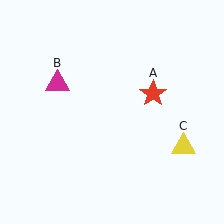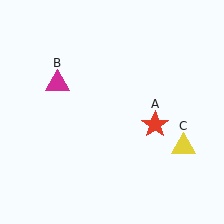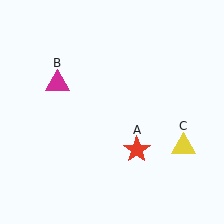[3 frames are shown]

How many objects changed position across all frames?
1 object changed position: red star (object A).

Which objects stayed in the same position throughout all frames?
Magenta triangle (object B) and yellow triangle (object C) remained stationary.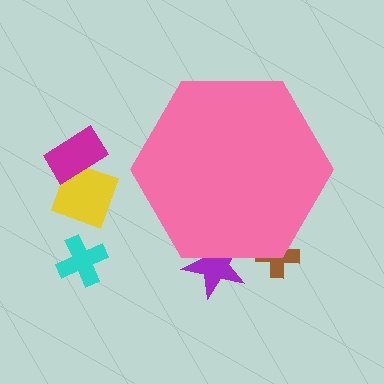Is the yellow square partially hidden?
No, the yellow square is fully visible.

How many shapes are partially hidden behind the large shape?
2 shapes are partially hidden.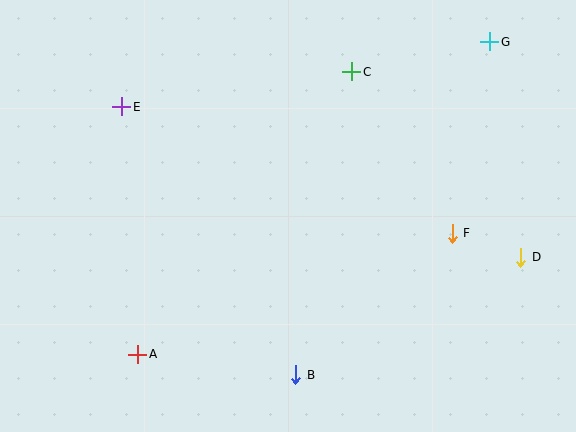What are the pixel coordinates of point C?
Point C is at (352, 72).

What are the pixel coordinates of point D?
Point D is at (521, 257).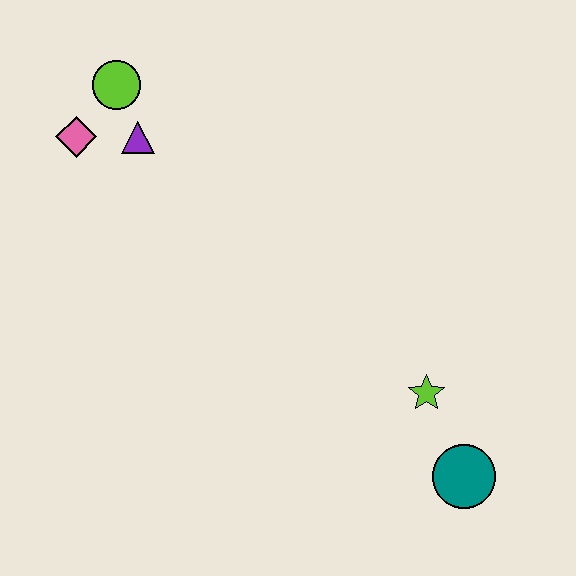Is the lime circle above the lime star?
Yes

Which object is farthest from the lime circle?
The teal circle is farthest from the lime circle.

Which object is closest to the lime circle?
The purple triangle is closest to the lime circle.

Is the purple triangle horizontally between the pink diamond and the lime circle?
No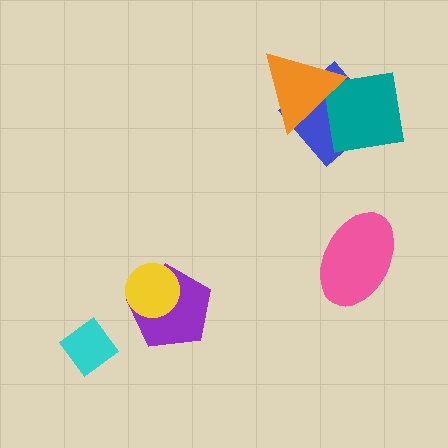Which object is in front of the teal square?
The orange triangle is in front of the teal square.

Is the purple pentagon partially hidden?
Yes, it is partially covered by another shape.